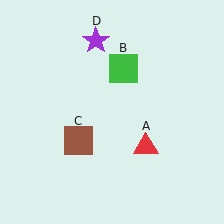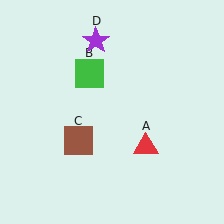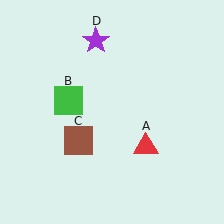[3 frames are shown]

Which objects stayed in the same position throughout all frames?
Red triangle (object A) and brown square (object C) and purple star (object D) remained stationary.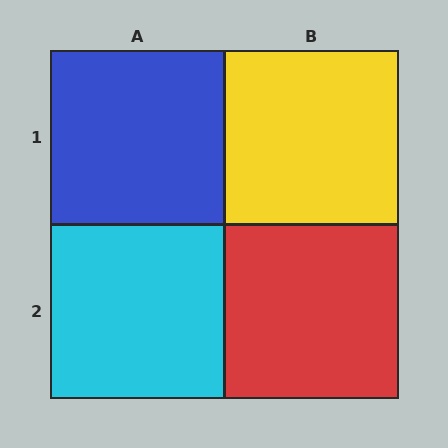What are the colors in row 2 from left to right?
Cyan, red.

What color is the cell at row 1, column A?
Blue.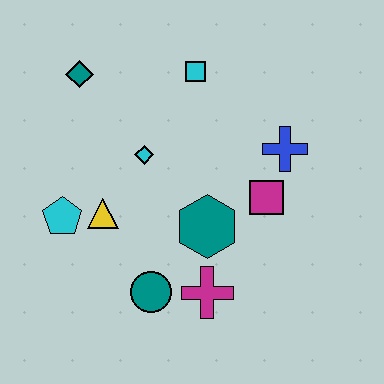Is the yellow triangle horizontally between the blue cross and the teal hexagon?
No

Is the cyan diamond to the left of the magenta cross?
Yes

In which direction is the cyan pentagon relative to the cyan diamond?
The cyan pentagon is to the left of the cyan diamond.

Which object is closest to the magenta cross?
The teal circle is closest to the magenta cross.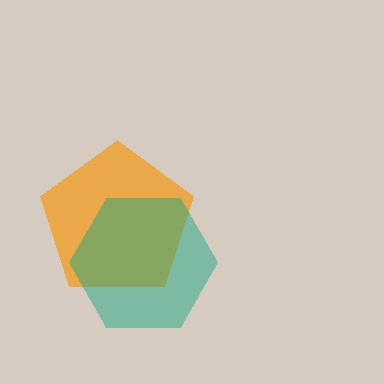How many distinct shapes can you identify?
There are 2 distinct shapes: an orange pentagon, a teal hexagon.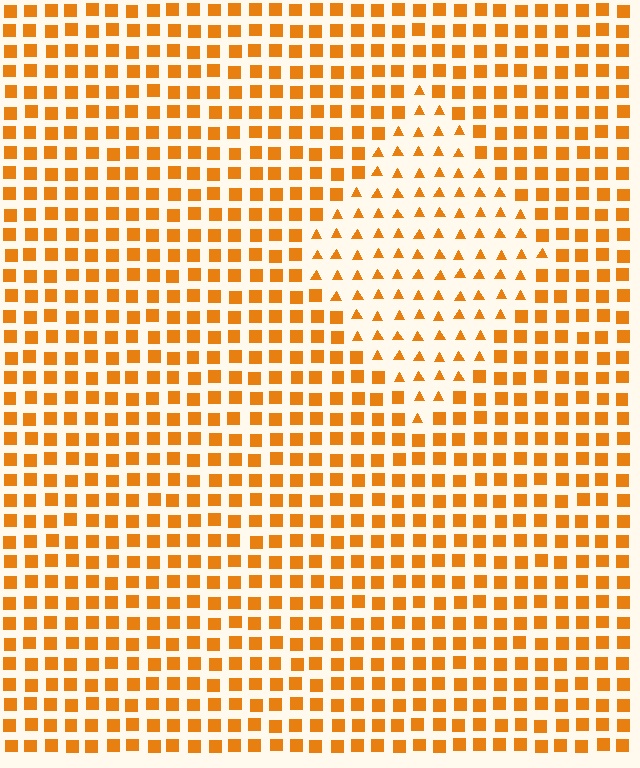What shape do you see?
I see a diamond.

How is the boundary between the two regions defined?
The boundary is defined by a change in element shape: triangles inside vs. squares outside. All elements share the same color and spacing.